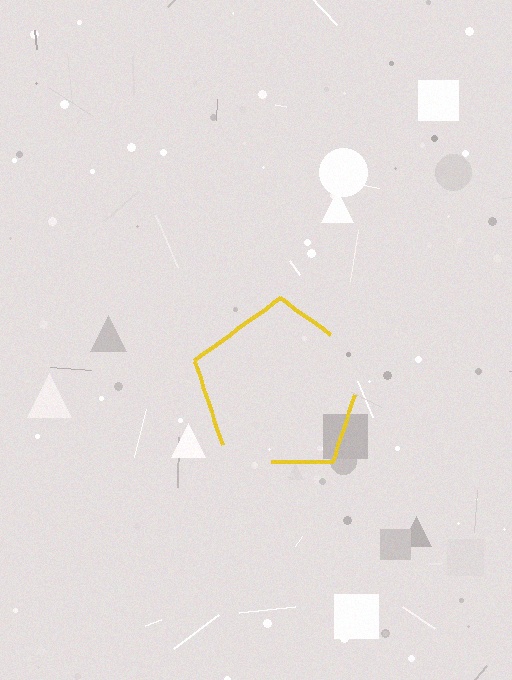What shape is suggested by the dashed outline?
The dashed outline suggests a pentagon.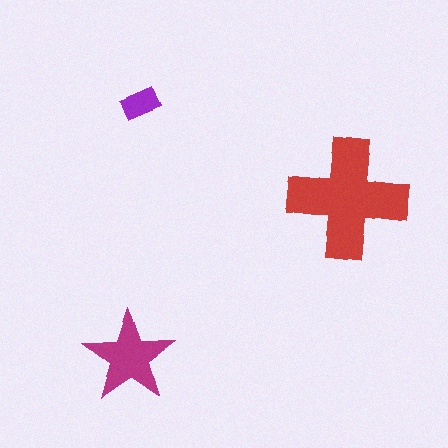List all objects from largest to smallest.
The red cross, the magenta star, the purple rectangle.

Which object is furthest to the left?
The magenta star is leftmost.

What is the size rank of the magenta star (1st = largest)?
2nd.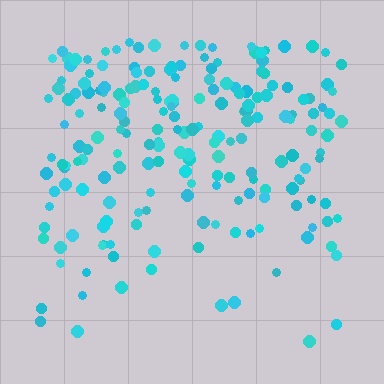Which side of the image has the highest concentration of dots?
The top.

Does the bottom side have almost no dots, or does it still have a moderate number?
Still a moderate number, just noticeably fewer than the top.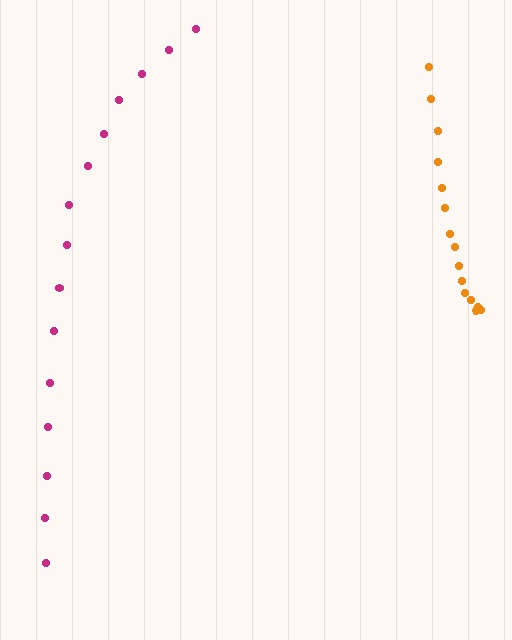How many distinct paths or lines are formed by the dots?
There are 2 distinct paths.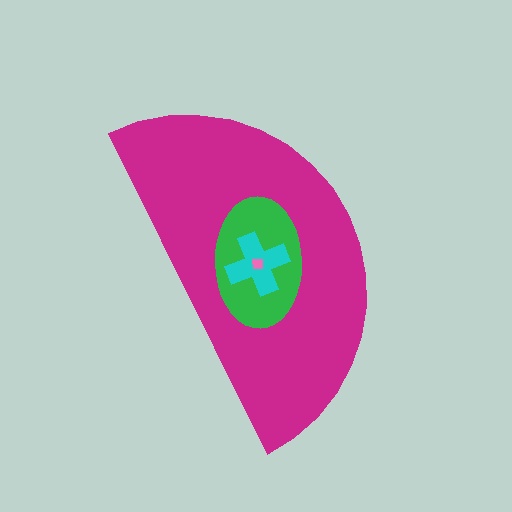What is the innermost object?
The pink square.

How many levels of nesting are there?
4.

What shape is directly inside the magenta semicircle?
The green ellipse.